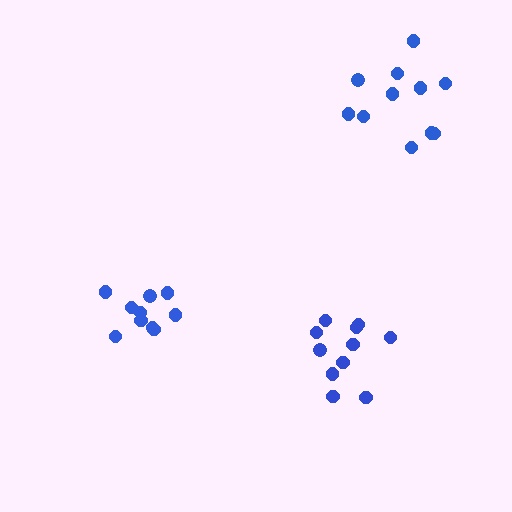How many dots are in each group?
Group 1: 11 dots, Group 2: 10 dots, Group 3: 11 dots (32 total).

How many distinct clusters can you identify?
There are 3 distinct clusters.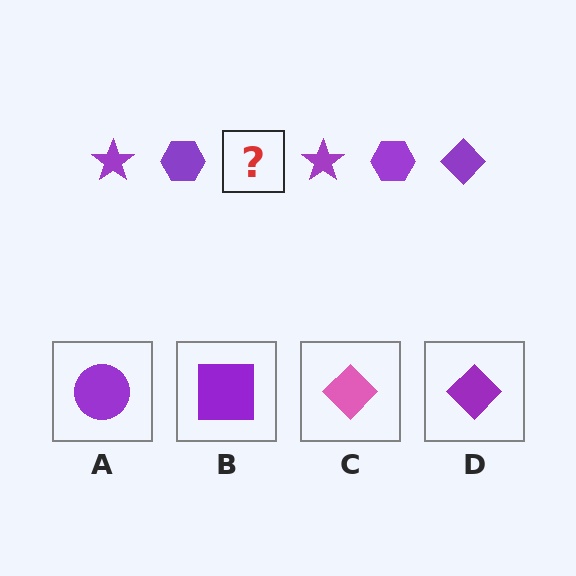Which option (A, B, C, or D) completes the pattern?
D.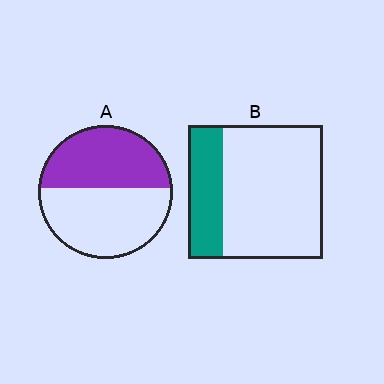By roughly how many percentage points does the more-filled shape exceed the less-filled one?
By roughly 20 percentage points (A over B).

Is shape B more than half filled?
No.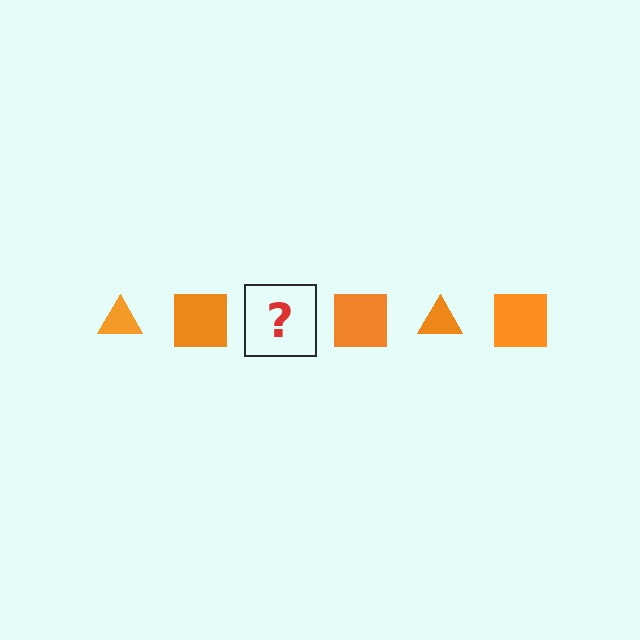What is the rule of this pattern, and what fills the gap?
The rule is that the pattern cycles through triangle, square shapes in orange. The gap should be filled with an orange triangle.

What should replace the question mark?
The question mark should be replaced with an orange triangle.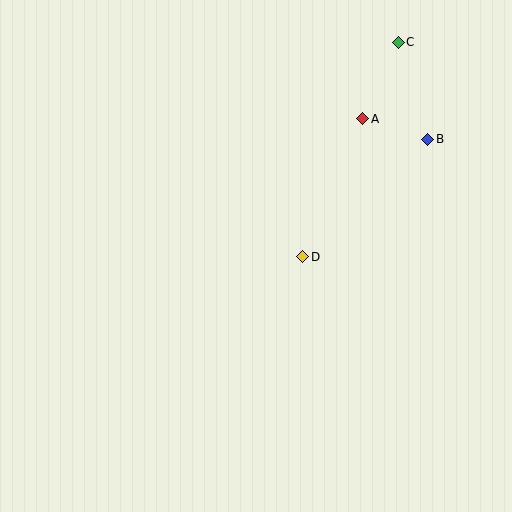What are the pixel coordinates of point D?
Point D is at (303, 257).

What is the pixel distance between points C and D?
The distance between C and D is 235 pixels.